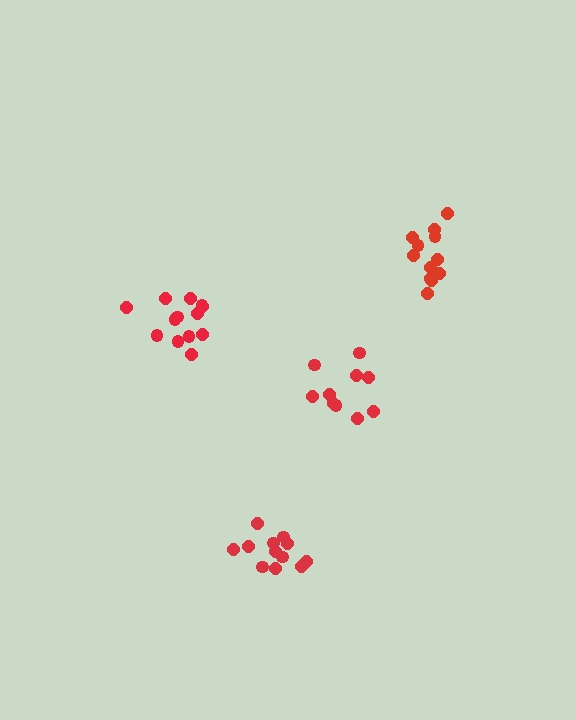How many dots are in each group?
Group 1: 13 dots, Group 2: 12 dots, Group 3: 12 dots, Group 4: 10 dots (47 total).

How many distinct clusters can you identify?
There are 4 distinct clusters.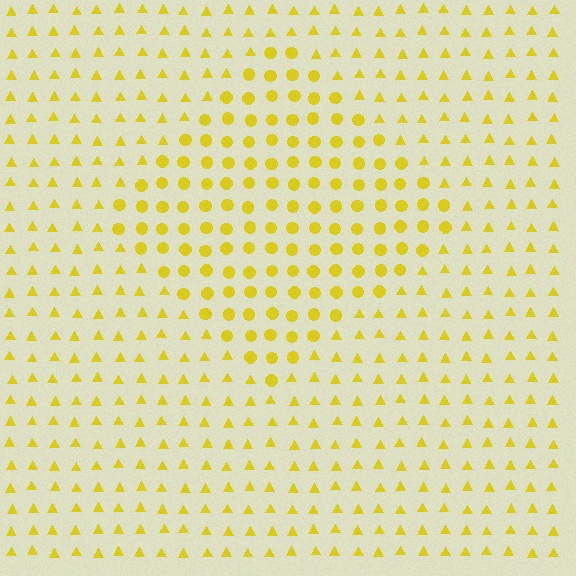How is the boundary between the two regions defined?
The boundary is defined by a change in element shape: circles inside vs. triangles outside. All elements share the same color and spacing.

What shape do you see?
I see a diamond.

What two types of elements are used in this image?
The image uses circles inside the diamond region and triangles outside it.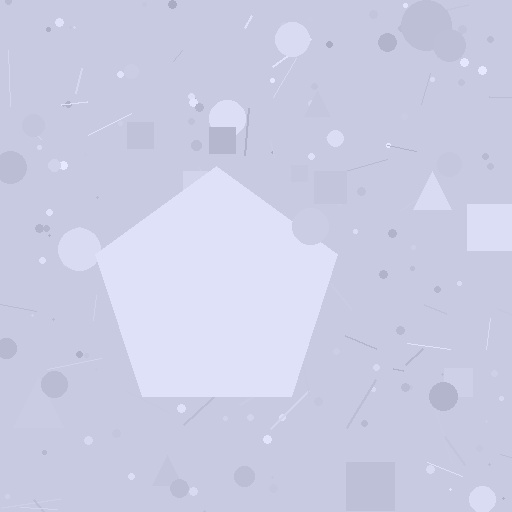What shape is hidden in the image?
A pentagon is hidden in the image.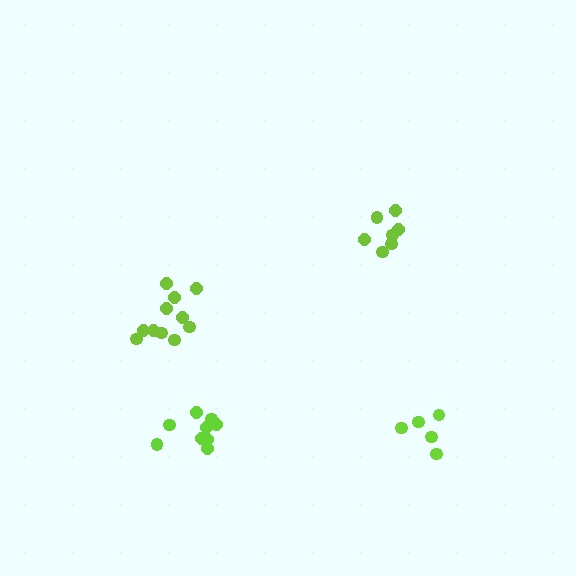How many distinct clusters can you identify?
There are 4 distinct clusters.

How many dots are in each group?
Group 1: 7 dots, Group 2: 11 dots, Group 3: 5 dots, Group 4: 9 dots (32 total).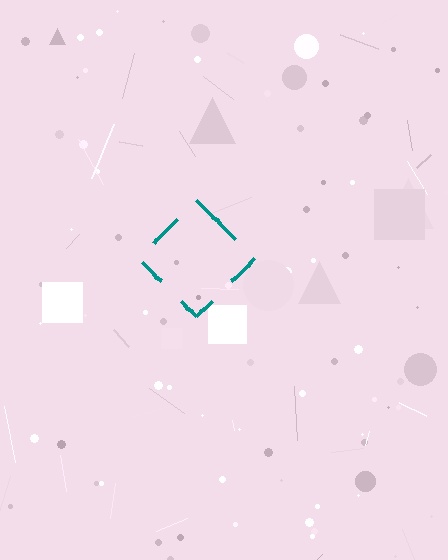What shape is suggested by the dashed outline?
The dashed outline suggests a diamond.